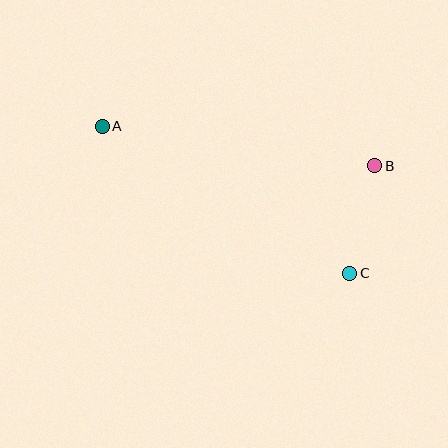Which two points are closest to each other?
Points B and C are closest to each other.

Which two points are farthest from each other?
Points A and C are farthest from each other.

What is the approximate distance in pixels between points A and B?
The distance between A and B is approximately 275 pixels.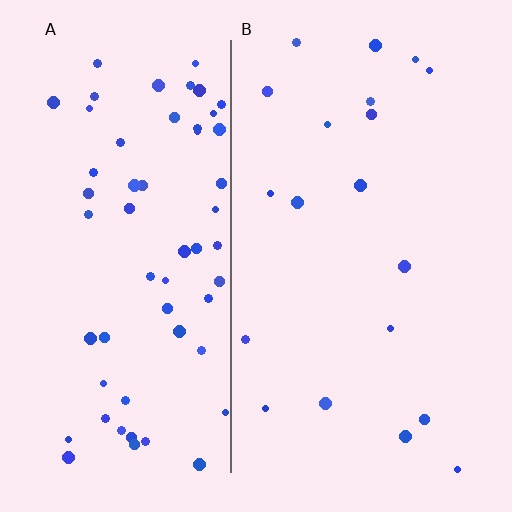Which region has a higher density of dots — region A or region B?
A (the left).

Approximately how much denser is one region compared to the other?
Approximately 3.1× — region A over region B.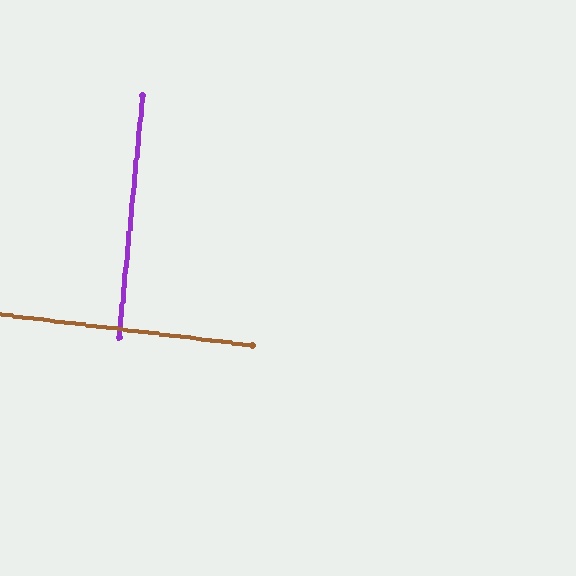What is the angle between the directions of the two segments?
Approximately 89 degrees.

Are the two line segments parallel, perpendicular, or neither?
Perpendicular — they meet at approximately 89°.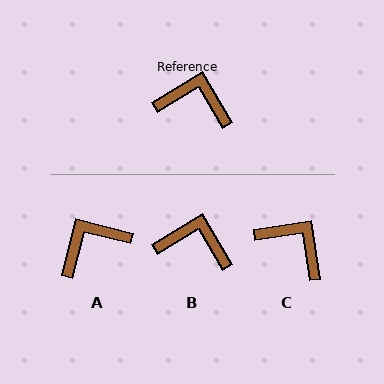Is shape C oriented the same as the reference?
No, it is off by about 23 degrees.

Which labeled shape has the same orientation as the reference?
B.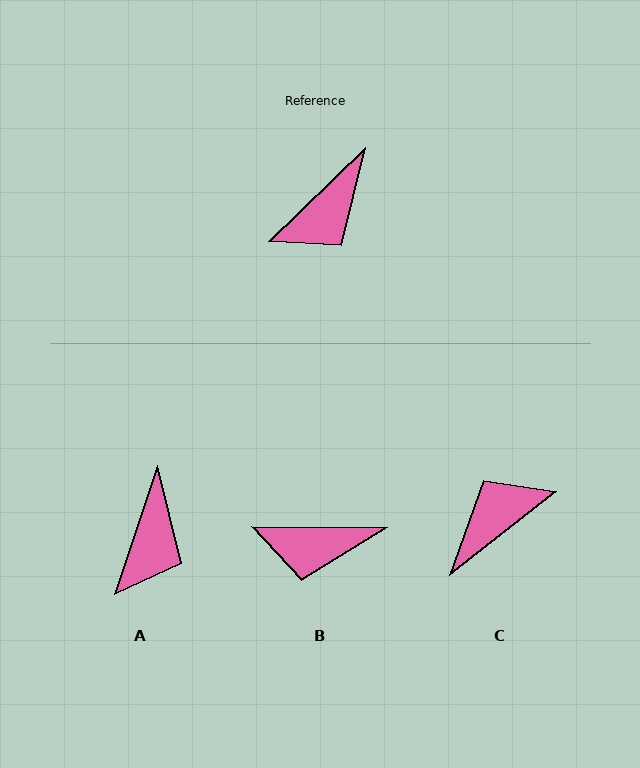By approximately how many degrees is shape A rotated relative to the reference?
Approximately 28 degrees counter-clockwise.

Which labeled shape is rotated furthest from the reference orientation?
C, about 174 degrees away.